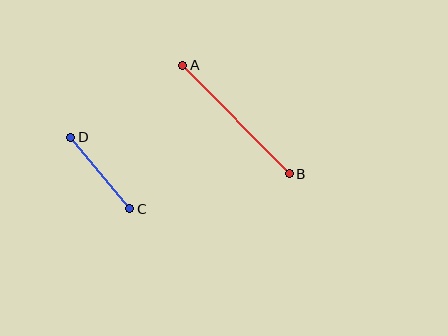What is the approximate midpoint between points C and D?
The midpoint is at approximately (100, 173) pixels.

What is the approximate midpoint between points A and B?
The midpoint is at approximately (236, 120) pixels.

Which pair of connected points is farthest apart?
Points A and B are farthest apart.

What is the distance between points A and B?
The distance is approximately 152 pixels.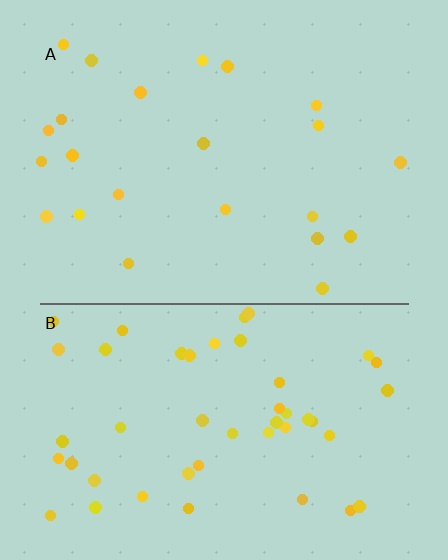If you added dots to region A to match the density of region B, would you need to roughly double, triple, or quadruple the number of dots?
Approximately double.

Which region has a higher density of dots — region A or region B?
B (the bottom).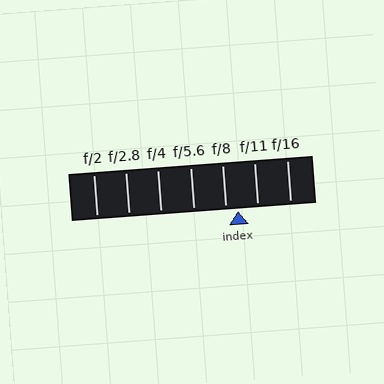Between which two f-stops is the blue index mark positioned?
The index mark is between f/8 and f/11.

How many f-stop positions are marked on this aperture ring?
There are 7 f-stop positions marked.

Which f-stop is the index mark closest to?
The index mark is closest to f/8.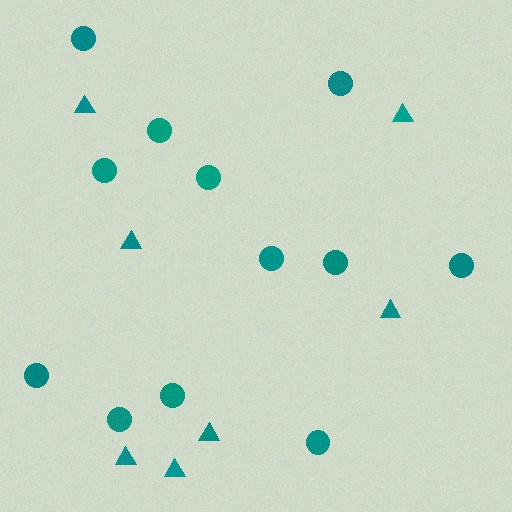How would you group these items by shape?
There are 2 groups: one group of circles (12) and one group of triangles (7).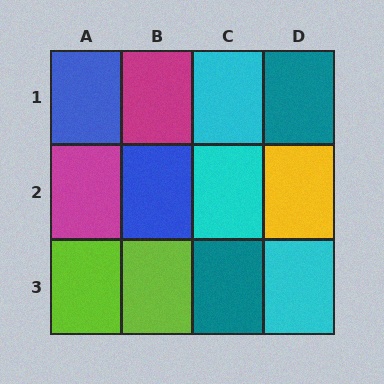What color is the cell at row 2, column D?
Yellow.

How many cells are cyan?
3 cells are cyan.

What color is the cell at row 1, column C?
Cyan.